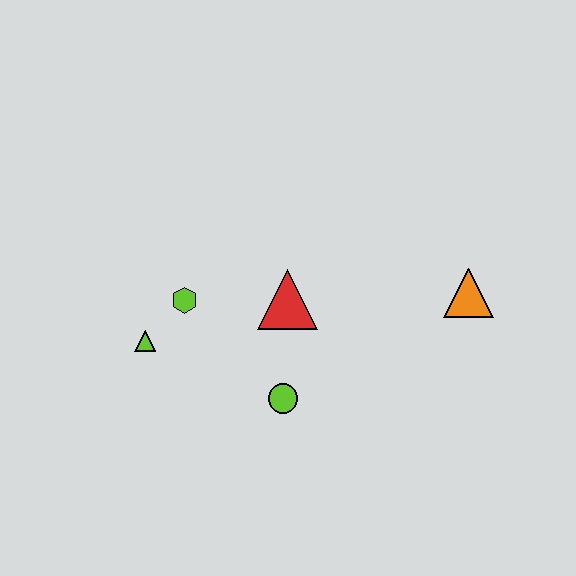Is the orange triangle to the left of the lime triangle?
No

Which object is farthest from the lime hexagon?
The orange triangle is farthest from the lime hexagon.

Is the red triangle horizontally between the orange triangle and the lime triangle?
Yes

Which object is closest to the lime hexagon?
The lime triangle is closest to the lime hexagon.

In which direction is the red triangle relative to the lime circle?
The red triangle is above the lime circle.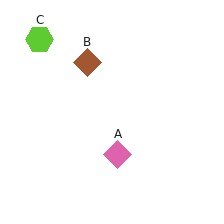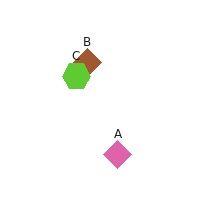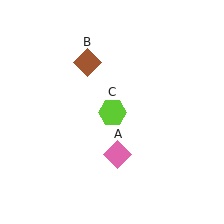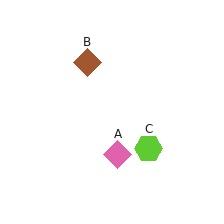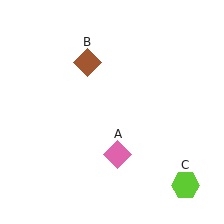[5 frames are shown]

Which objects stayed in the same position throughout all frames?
Pink diamond (object A) and brown diamond (object B) remained stationary.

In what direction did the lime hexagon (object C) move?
The lime hexagon (object C) moved down and to the right.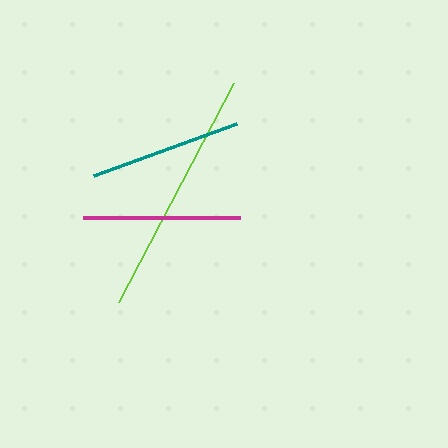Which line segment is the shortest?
The teal line is the shortest at approximately 152 pixels.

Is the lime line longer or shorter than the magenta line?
The lime line is longer than the magenta line.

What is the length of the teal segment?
The teal segment is approximately 152 pixels long.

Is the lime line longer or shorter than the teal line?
The lime line is longer than the teal line.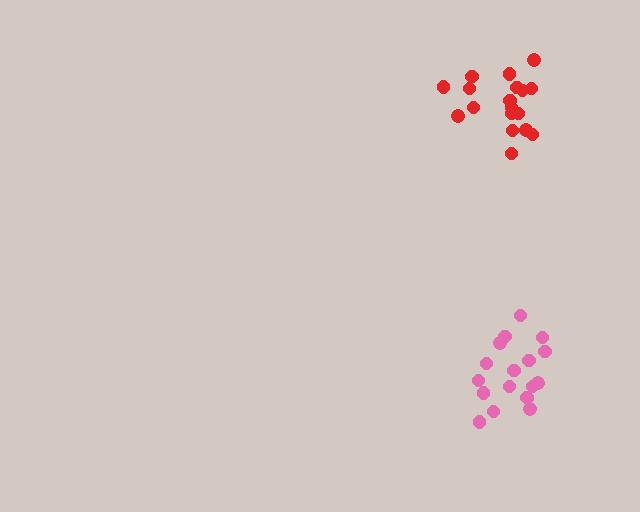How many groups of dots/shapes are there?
There are 2 groups.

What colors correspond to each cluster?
The clusters are colored: pink, red.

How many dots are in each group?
Group 1: 18 dots, Group 2: 18 dots (36 total).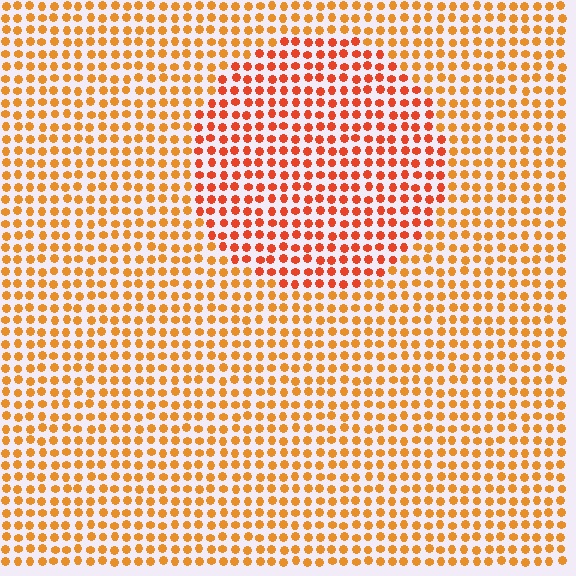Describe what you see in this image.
The image is filled with small orange elements in a uniform arrangement. A circle-shaped region is visible where the elements are tinted to a slightly different hue, forming a subtle color boundary.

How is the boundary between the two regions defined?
The boundary is defined purely by a slight shift in hue (about 24 degrees). Spacing, size, and orientation are identical on both sides.